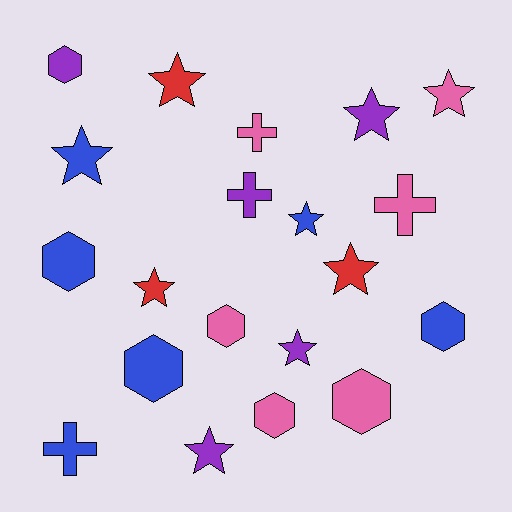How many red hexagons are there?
There are no red hexagons.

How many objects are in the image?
There are 20 objects.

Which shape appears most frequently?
Star, with 9 objects.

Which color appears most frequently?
Pink, with 6 objects.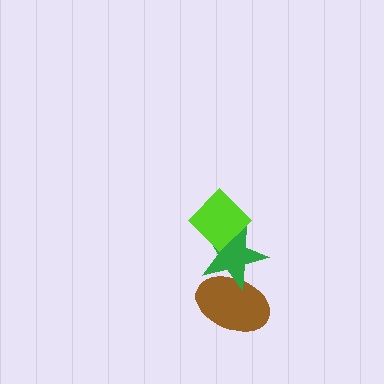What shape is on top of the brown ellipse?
The green star is on top of the brown ellipse.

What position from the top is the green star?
The green star is 2nd from the top.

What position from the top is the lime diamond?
The lime diamond is 1st from the top.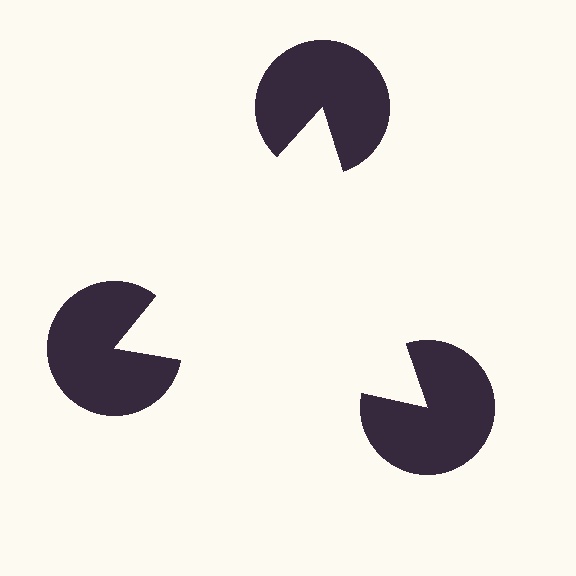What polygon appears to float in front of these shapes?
An illusory triangle — its edges are inferred from the aligned wedge cuts in the pac-man discs, not physically drawn.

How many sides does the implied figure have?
3 sides.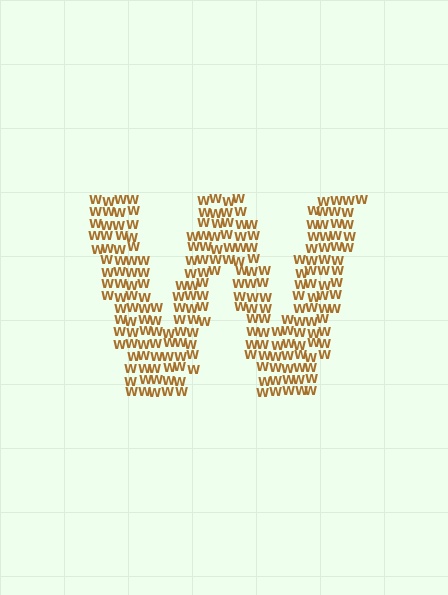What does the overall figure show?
The overall figure shows the letter W.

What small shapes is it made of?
It is made of small letter W's.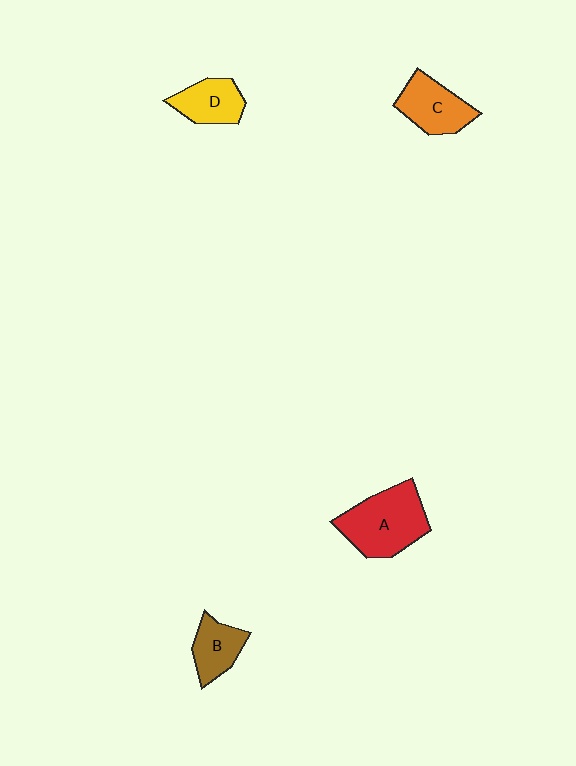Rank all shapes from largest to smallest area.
From largest to smallest: A (red), C (orange), D (yellow), B (brown).